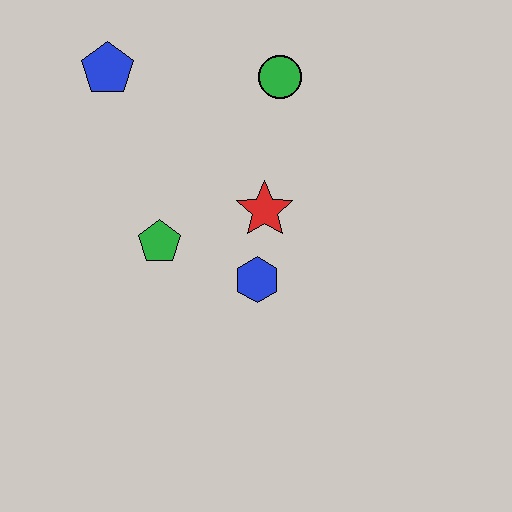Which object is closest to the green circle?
The red star is closest to the green circle.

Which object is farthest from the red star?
The blue pentagon is farthest from the red star.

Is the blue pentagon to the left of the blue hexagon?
Yes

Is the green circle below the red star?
No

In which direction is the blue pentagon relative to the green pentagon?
The blue pentagon is above the green pentagon.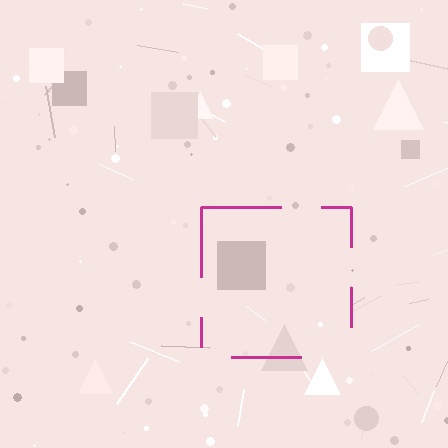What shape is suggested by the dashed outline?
The dashed outline suggests a square.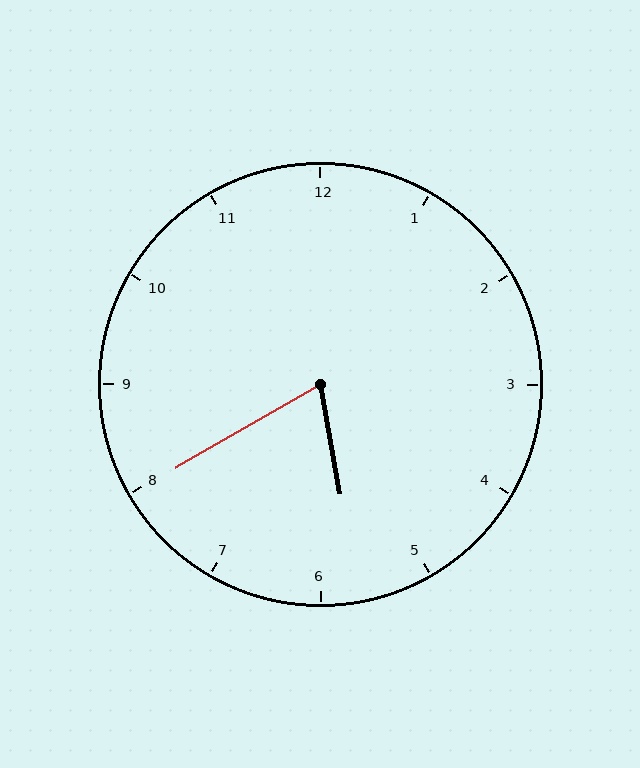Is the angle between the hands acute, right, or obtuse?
It is acute.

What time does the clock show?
5:40.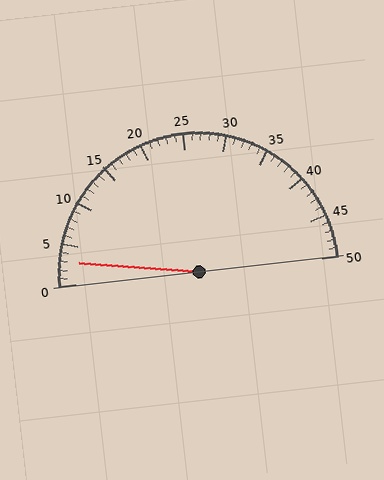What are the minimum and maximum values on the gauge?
The gauge ranges from 0 to 50.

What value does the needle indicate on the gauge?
The needle indicates approximately 3.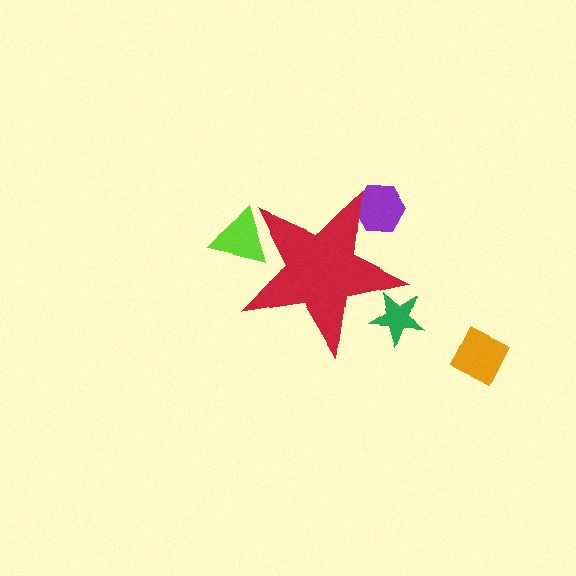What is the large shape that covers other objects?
A red star.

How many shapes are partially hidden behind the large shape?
3 shapes are partially hidden.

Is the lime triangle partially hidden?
Yes, the lime triangle is partially hidden behind the red star.